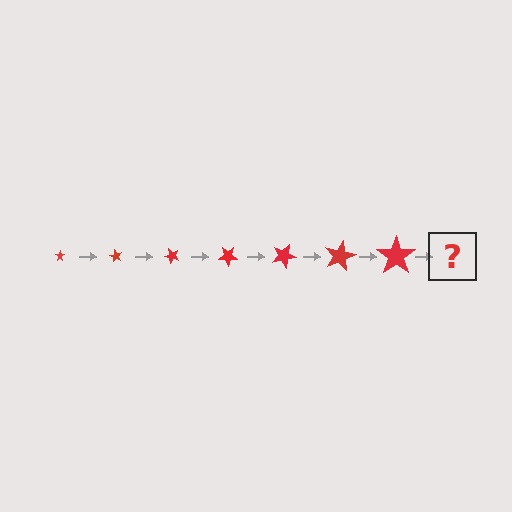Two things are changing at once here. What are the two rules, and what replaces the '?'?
The two rules are that the star grows larger each step and it rotates 60 degrees each step. The '?' should be a star, larger than the previous one and rotated 420 degrees from the start.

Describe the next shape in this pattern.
It should be a star, larger than the previous one and rotated 420 degrees from the start.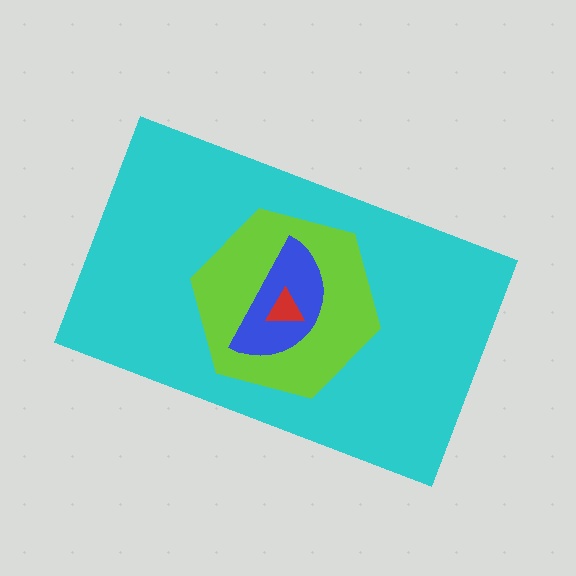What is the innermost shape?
The red triangle.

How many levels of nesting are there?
4.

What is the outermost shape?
The cyan rectangle.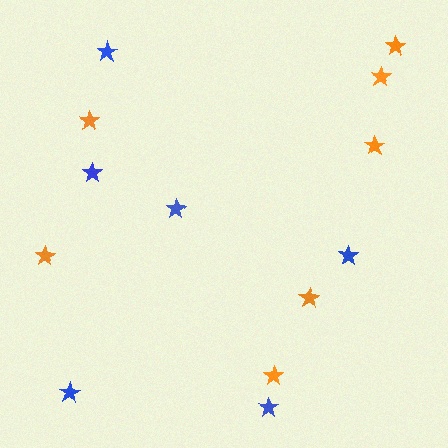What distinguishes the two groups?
There are 2 groups: one group of orange stars (7) and one group of blue stars (6).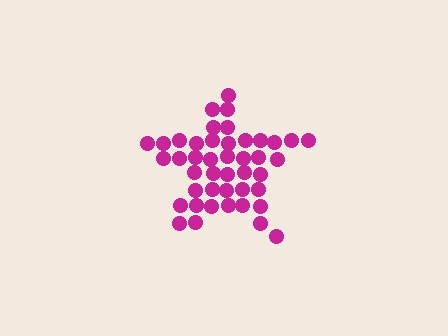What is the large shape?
The large shape is a star.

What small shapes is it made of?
It is made of small circles.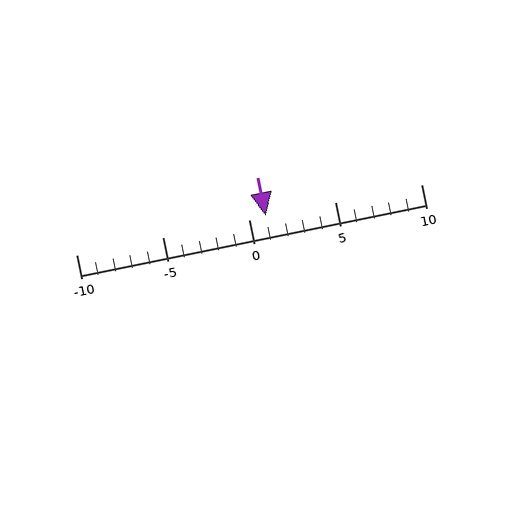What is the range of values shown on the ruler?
The ruler shows values from -10 to 10.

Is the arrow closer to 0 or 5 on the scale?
The arrow is closer to 0.